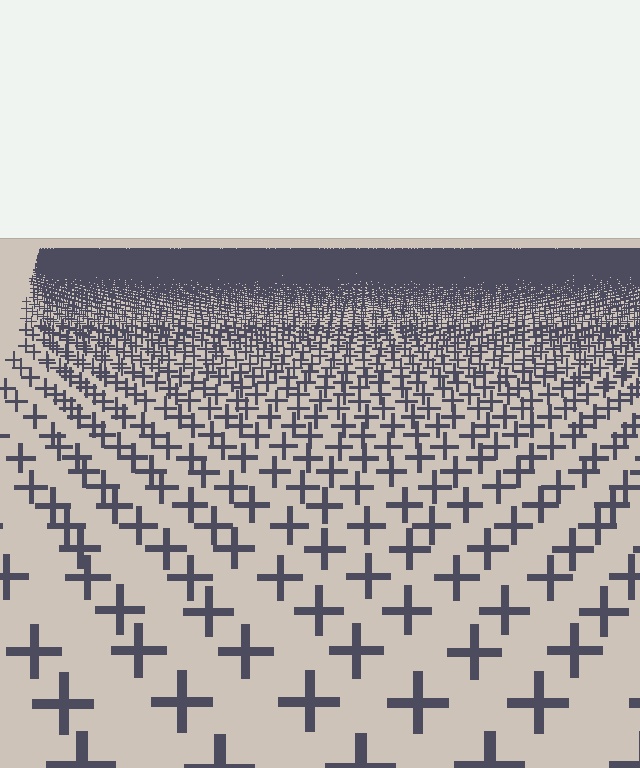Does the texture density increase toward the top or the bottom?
Density increases toward the top.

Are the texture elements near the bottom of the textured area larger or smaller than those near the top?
Larger. Near the bottom, elements are closer to the viewer and appear at a bigger on-screen size.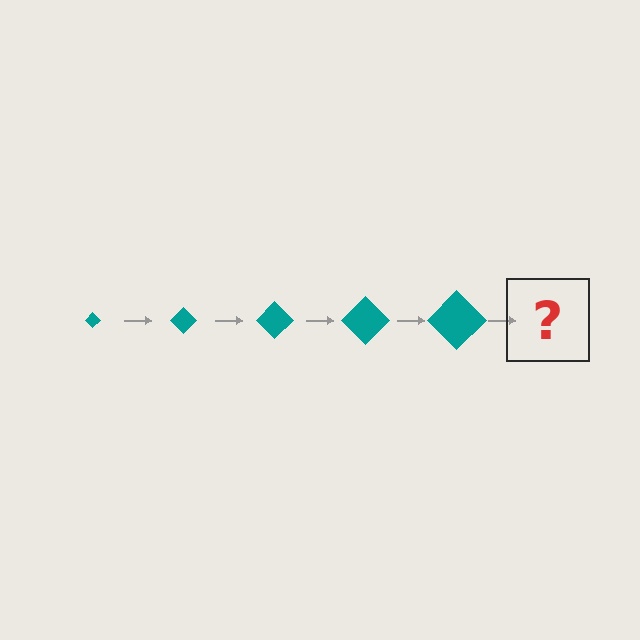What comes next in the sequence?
The next element should be a teal diamond, larger than the previous one.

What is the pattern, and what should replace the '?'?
The pattern is that the diamond gets progressively larger each step. The '?' should be a teal diamond, larger than the previous one.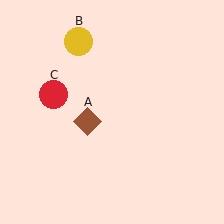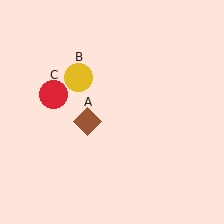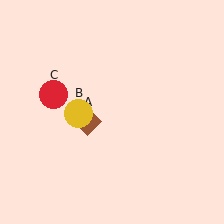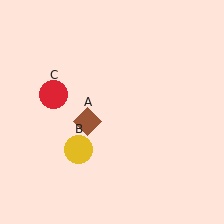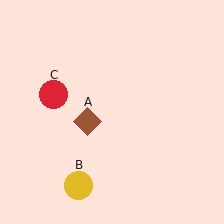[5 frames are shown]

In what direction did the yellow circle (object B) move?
The yellow circle (object B) moved down.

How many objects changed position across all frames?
1 object changed position: yellow circle (object B).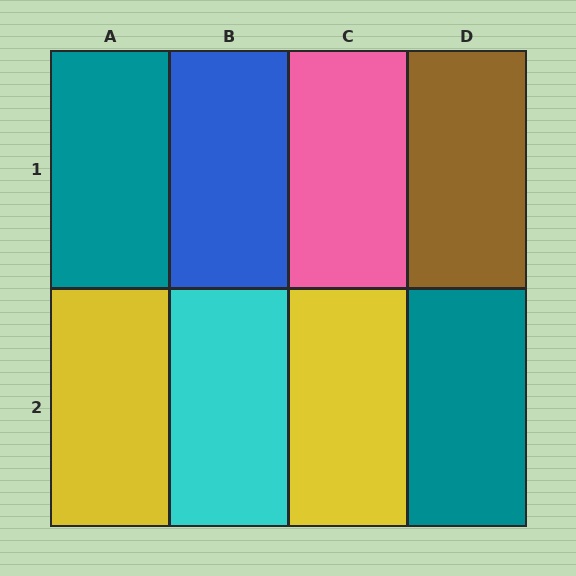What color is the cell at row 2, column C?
Yellow.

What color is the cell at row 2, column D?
Teal.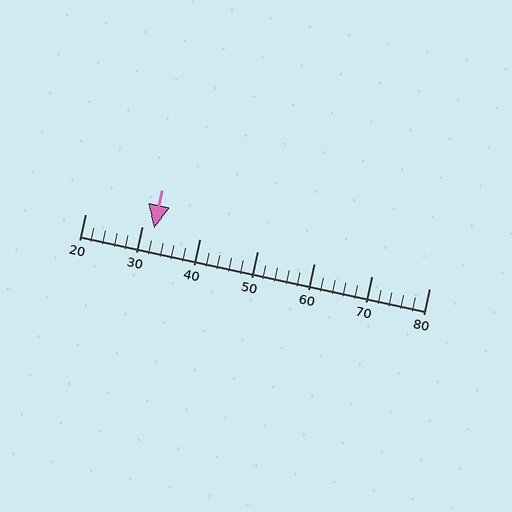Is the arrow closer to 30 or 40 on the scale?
The arrow is closer to 30.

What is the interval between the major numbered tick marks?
The major tick marks are spaced 10 units apart.